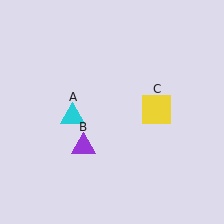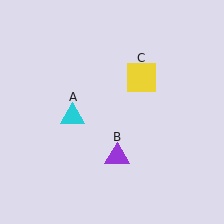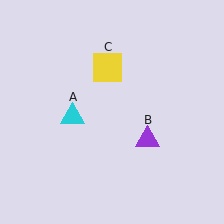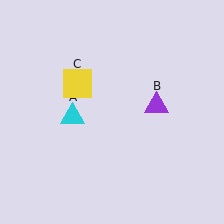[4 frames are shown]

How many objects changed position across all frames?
2 objects changed position: purple triangle (object B), yellow square (object C).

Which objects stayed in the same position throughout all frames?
Cyan triangle (object A) remained stationary.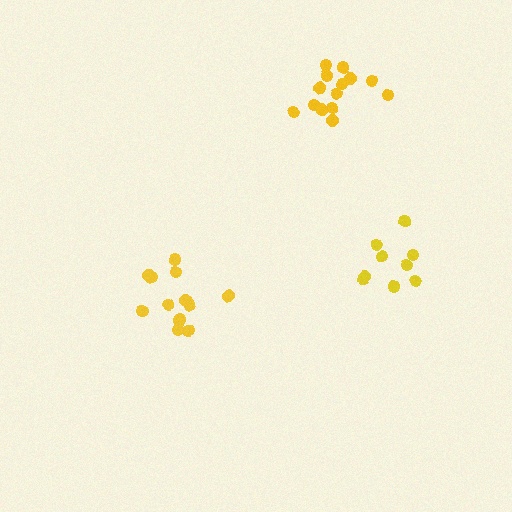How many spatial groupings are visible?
There are 3 spatial groupings.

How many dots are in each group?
Group 1: 14 dots, Group 2: 13 dots, Group 3: 9 dots (36 total).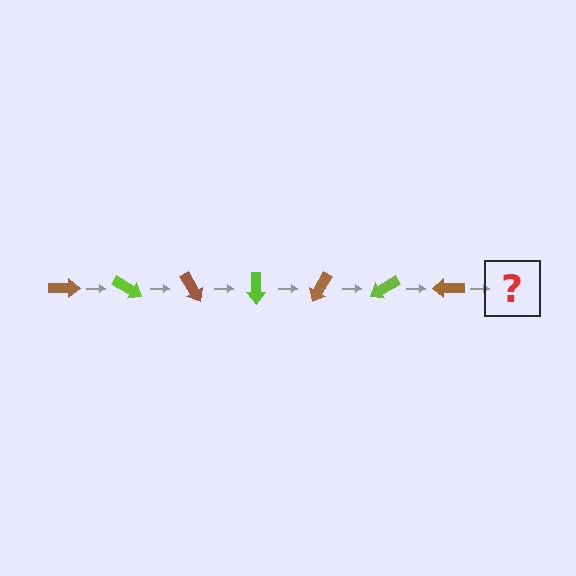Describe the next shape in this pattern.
It should be a lime arrow, rotated 210 degrees from the start.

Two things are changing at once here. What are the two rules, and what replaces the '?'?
The two rules are that it rotates 30 degrees each step and the color cycles through brown and lime. The '?' should be a lime arrow, rotated 210 degrees from the start.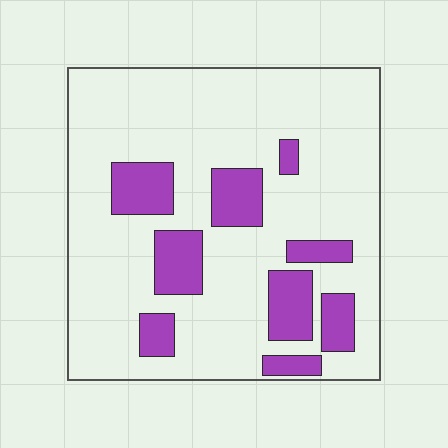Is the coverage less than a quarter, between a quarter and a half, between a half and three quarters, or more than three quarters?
Less than a quarter.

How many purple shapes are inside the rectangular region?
9.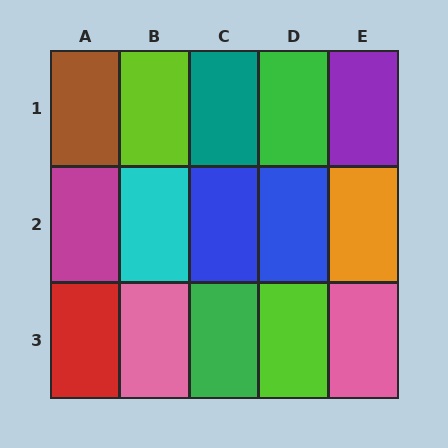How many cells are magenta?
1 cell is magenta.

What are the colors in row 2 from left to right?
Magenta, cyan, blue, blue, orange.